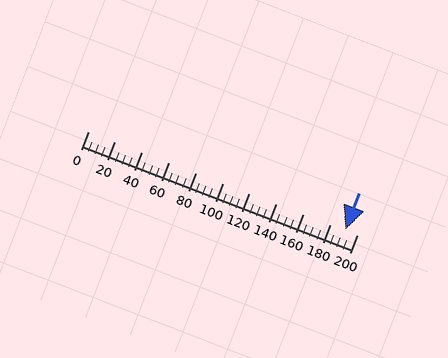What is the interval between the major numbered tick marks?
The major tick marks are spaced 20 units apart.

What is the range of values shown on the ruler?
The ruler shows values from 0 to 200.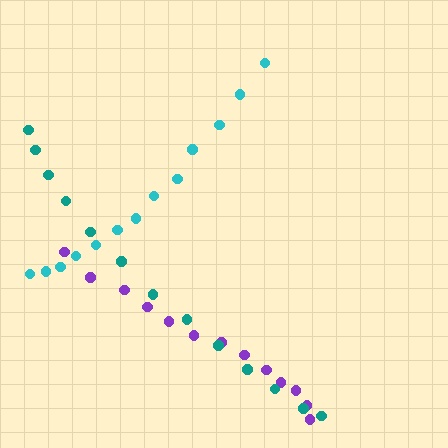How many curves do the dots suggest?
There are 3 distinct paths.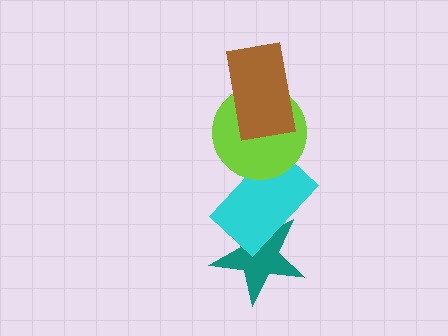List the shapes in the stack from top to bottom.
From top to bottom: the brown rectangle, the lime circle, the cyan rectangle, the teal star.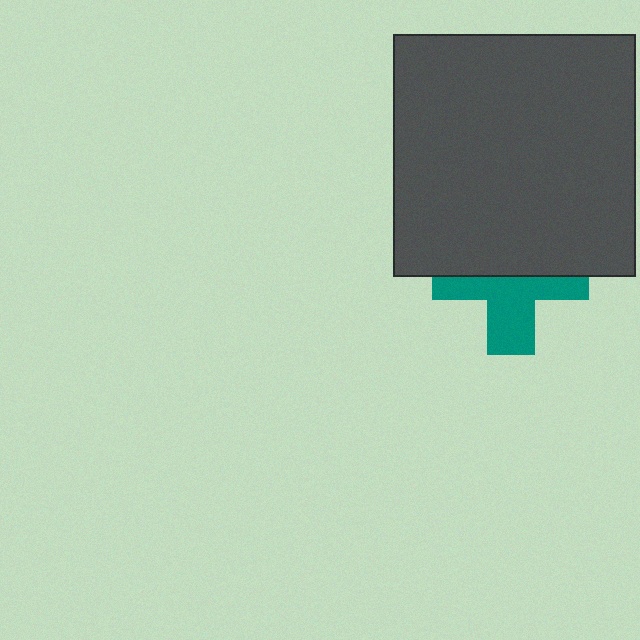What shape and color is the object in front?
The object in front is a dark gray square.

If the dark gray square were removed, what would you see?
You would see the complete teal cross.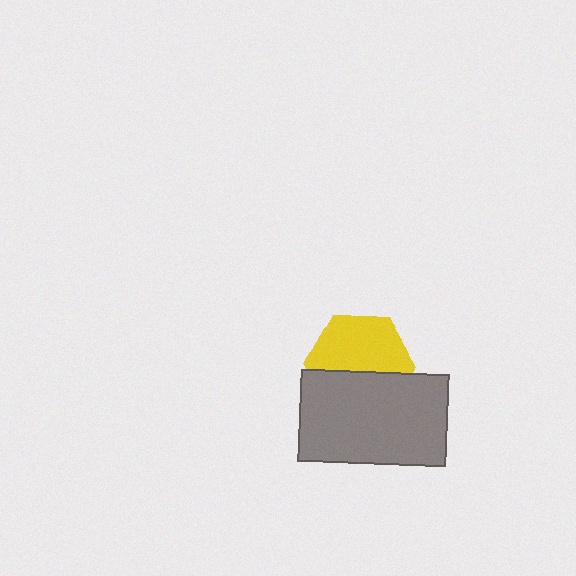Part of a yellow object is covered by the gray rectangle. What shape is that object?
It is a hexagon.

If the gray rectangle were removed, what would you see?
You would see the complete yellow hexagon.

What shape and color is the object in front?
The object in front is a gray rectangle.